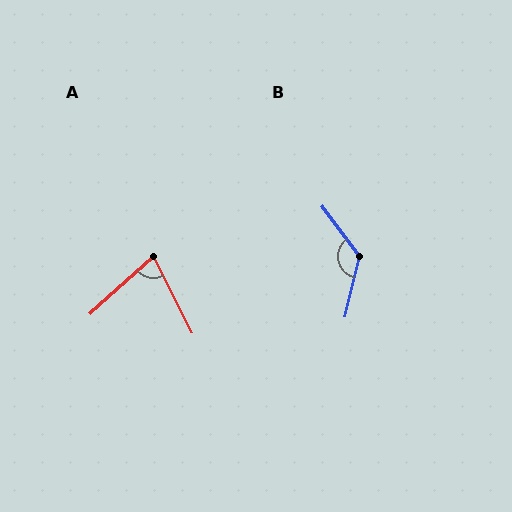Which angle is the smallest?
A, at approximately 74 degrees.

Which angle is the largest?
B, at approximately 130 degrees.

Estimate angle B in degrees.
Approximately 130 degrees.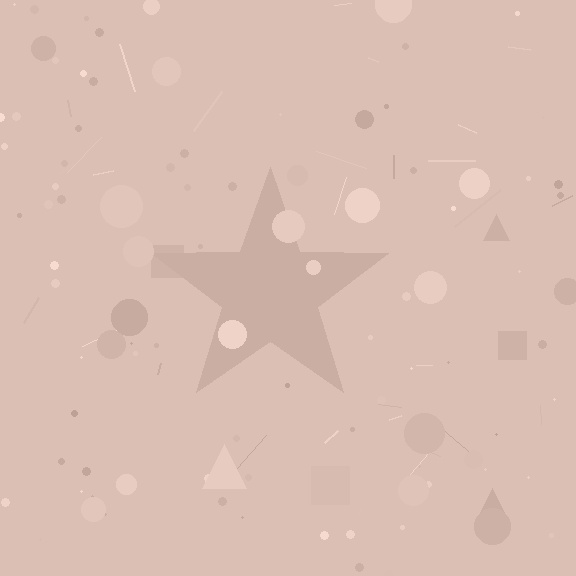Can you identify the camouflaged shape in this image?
The camouflaged shape is a star.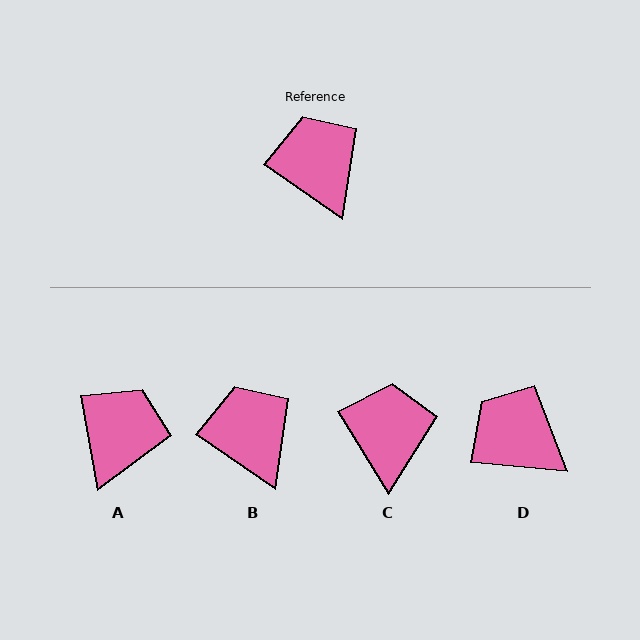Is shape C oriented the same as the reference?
No, it is off by about 24 degrees.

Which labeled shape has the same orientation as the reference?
B.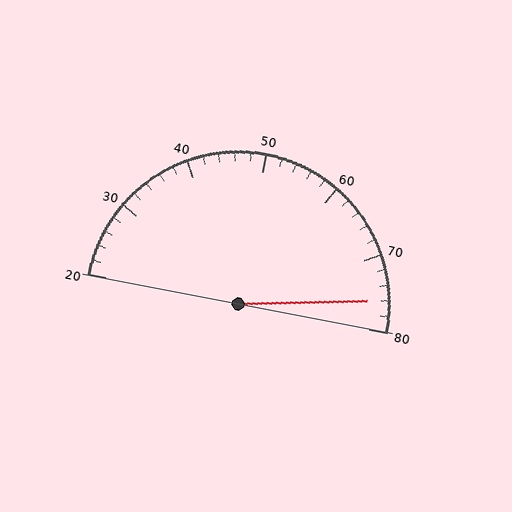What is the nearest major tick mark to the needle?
The nearest major tick mark is 80.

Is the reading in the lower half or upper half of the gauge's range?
The reading is in the upper half of the range (20 to 80).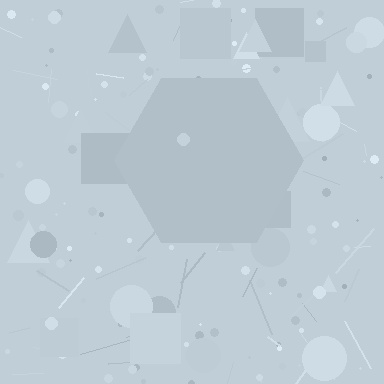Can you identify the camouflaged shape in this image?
The camouflaged shape is a hexagon.